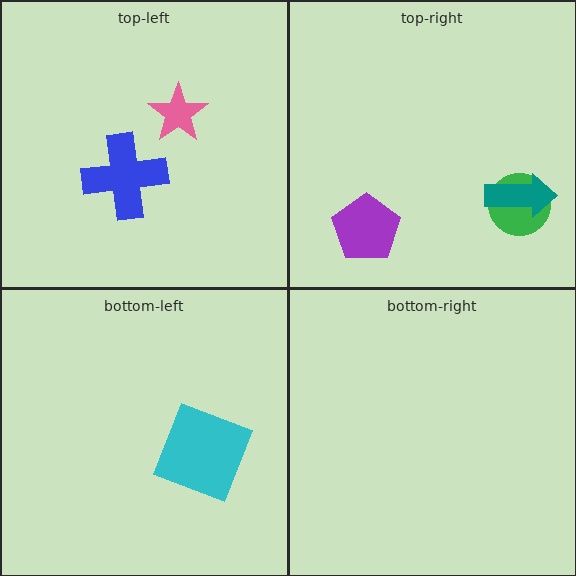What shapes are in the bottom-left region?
The cyan square.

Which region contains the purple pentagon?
The top-right region.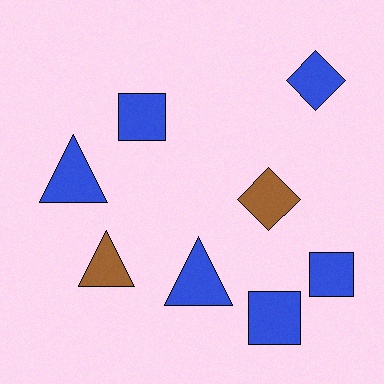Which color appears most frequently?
Blue, with 6 objects.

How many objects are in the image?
There are 8 objects.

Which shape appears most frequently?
Triangle, with 3 objects.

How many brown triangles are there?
There is 1 brown triangle.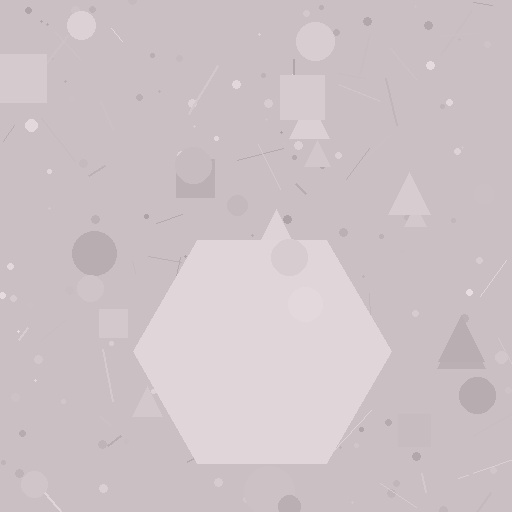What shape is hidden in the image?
A hexagon is hidden in the image.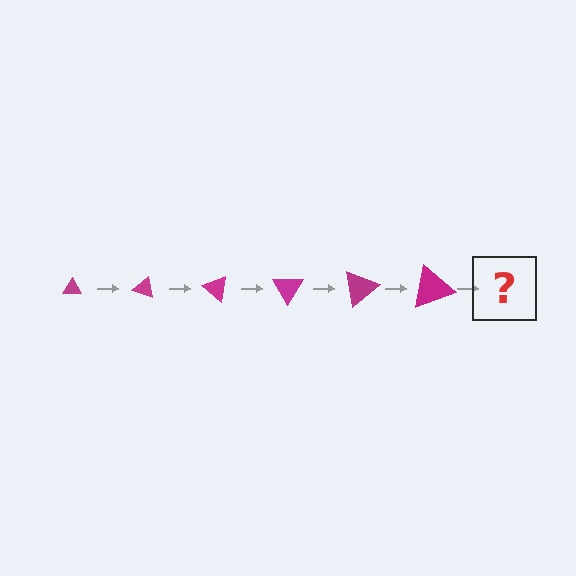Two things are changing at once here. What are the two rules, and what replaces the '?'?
The two rules are that the triangle grows larger each step and it rotates 20 degrees each step. The '?' should be a triangle, larger than the previous one and rotated 120 degrees from the start.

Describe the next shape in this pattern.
It should be a triangle, larger than the previous one and rotated 120 degrees from the start.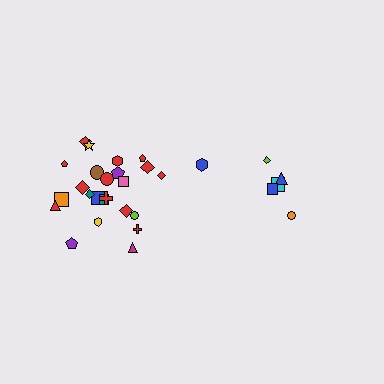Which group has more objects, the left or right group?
The left group.